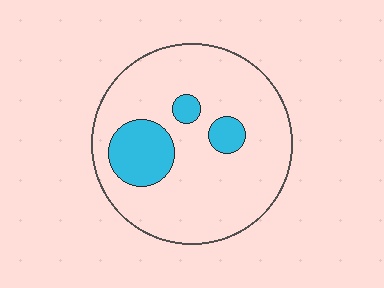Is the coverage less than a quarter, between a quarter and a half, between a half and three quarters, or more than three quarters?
Less than a quarter.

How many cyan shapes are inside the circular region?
3.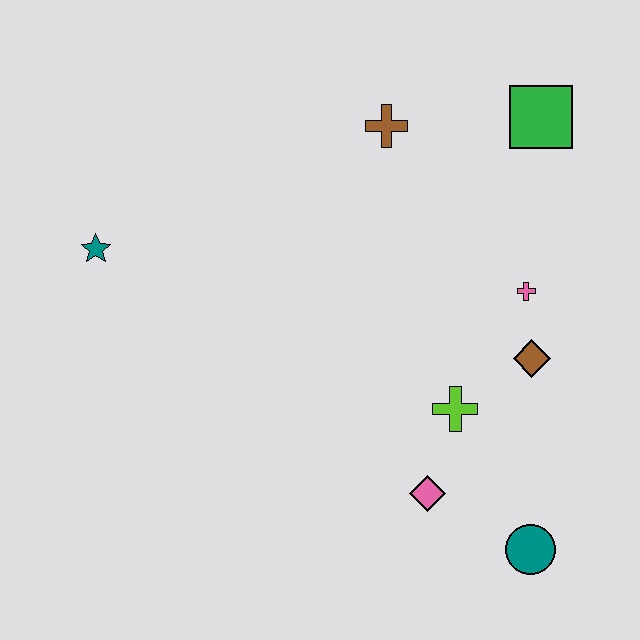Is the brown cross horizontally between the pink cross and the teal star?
Yes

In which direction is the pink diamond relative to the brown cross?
The pink diamond is below the brown cross.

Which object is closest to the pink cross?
The brown diamond is closest to the pink cross.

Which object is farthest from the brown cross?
The teal circle is farthest from the brown cross.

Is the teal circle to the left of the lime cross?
No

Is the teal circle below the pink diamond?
Yes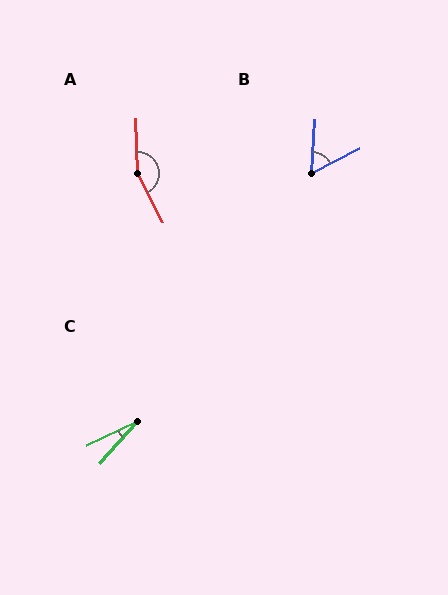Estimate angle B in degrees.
Approximately 59 degrees.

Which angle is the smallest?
C, at approximately 22 degrees.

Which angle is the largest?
A, at approximately 154 degrees.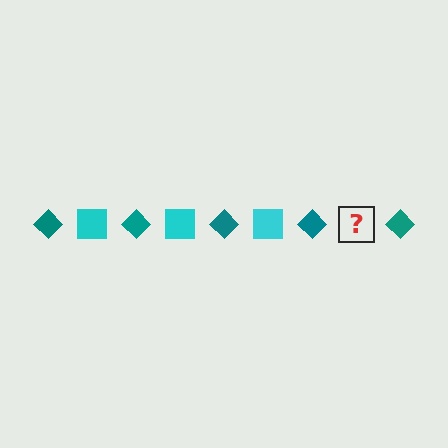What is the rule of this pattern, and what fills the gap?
The rule is that the pattern alternates between teal diamond and cyan square. The gap should be filled with a cyan square.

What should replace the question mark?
The question mark should be replaced with a cyan square.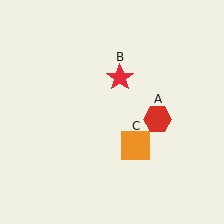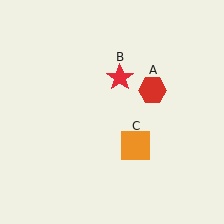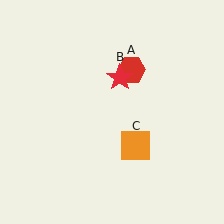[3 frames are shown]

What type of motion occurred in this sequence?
The red hexagon (object A) rotated counterclockwise around the center of the scene.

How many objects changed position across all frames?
1 object changed position: red hexagon (object A).